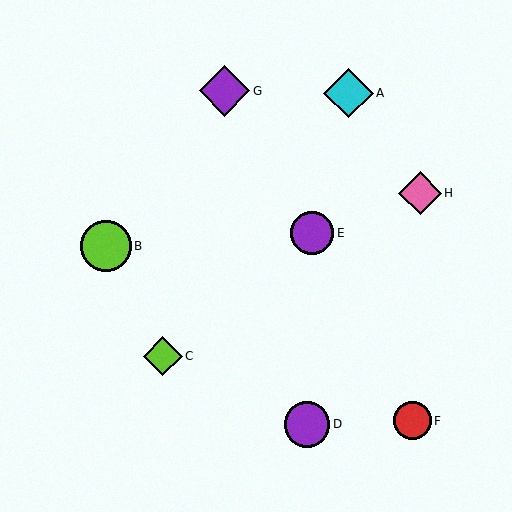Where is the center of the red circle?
The center of the red circle is at (412, 421).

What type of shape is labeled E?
Shape E is a purple circle.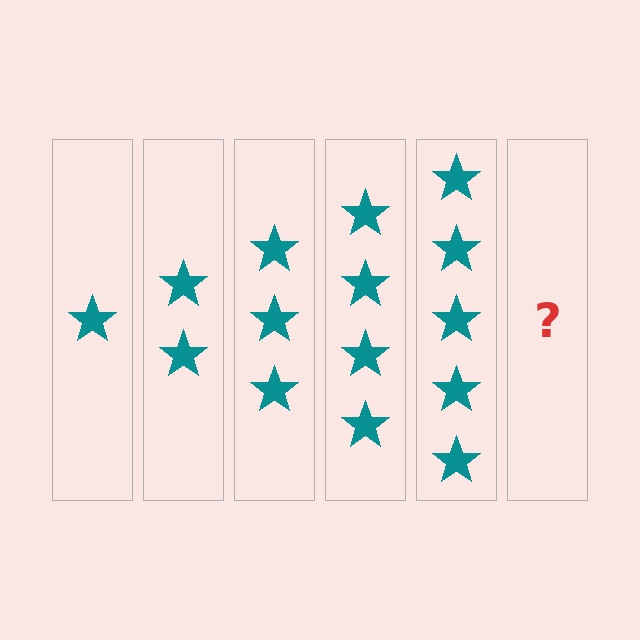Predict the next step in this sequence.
The next step is 6 stars.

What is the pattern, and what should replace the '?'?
The pattern is that each step adds one more star. The '?' should be 6 stars.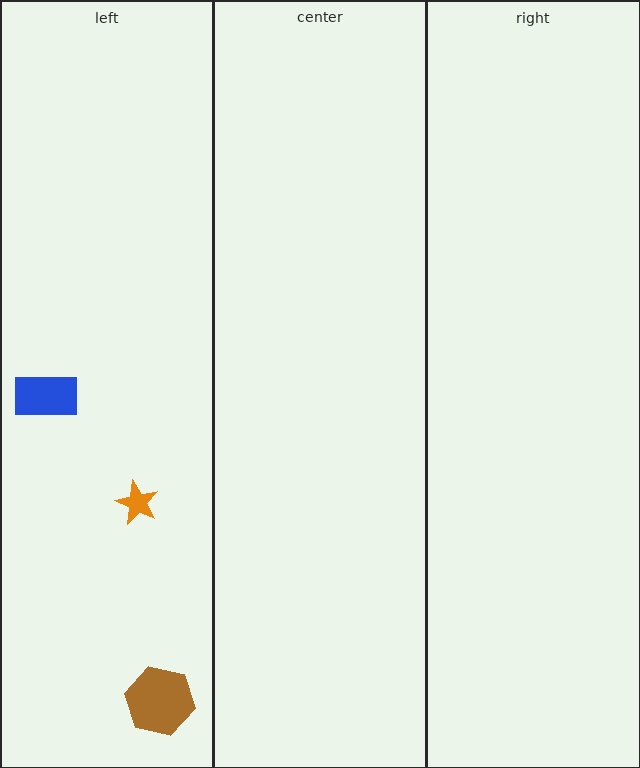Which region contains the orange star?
The left region.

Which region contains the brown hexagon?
The left region.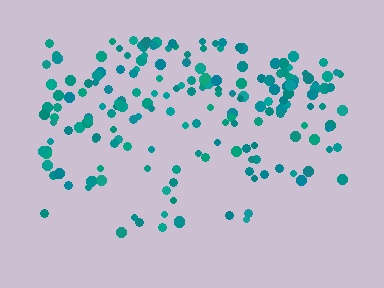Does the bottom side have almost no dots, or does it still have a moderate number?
Still a moderate number, just noticeably fewer than the top.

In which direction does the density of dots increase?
From bottom to top, with the top side densest.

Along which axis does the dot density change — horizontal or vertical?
Vertical.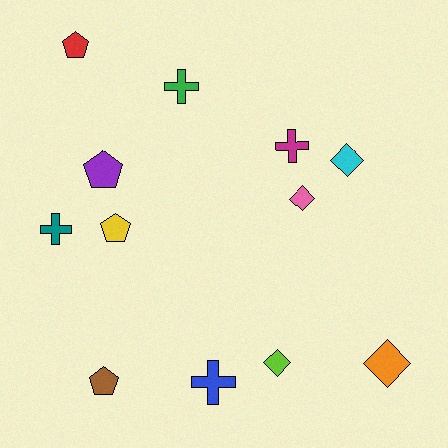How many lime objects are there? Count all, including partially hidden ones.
There is 1 lime object.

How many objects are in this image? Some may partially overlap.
There are 12 objects.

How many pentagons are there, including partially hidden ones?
There are 4 pentagons.